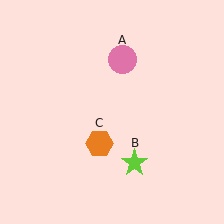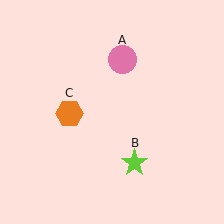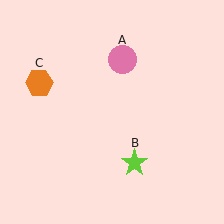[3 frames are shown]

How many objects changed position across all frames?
1 object changed position: orange hexagon (object C).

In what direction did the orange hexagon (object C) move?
The orange hexagon (object C) moved up and to the left.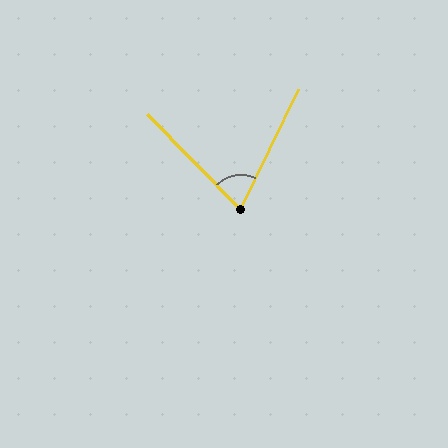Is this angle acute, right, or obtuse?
It is acute.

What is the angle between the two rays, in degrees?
Approximately 70 degrees.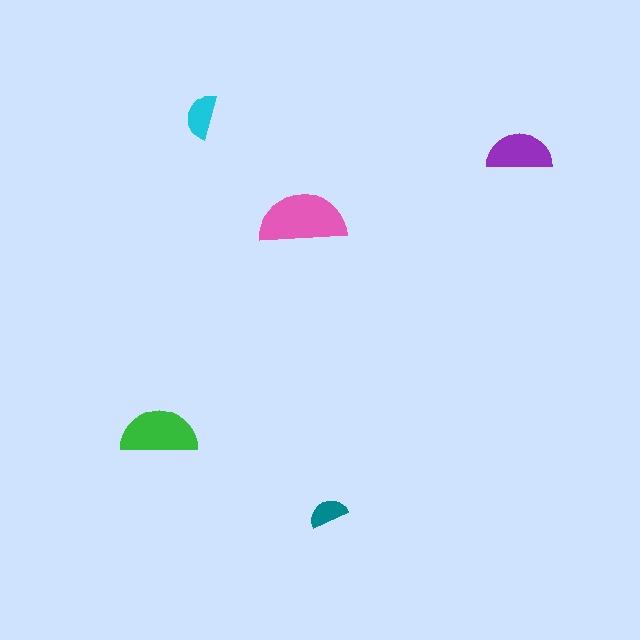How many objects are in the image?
There are 5 objects in the image.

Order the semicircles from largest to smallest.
the pink one, the green one, the purple one, the cyan one, the teal one.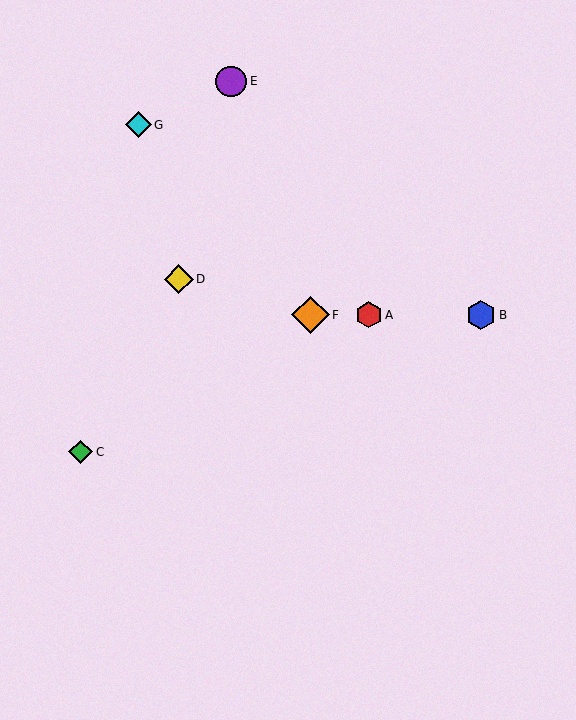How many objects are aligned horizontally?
3 objects (A, B, F) are aligned horizontally.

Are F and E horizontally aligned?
No, F is at y≈315 and E is at y≈81.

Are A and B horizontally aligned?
Yes, both are at y≈315.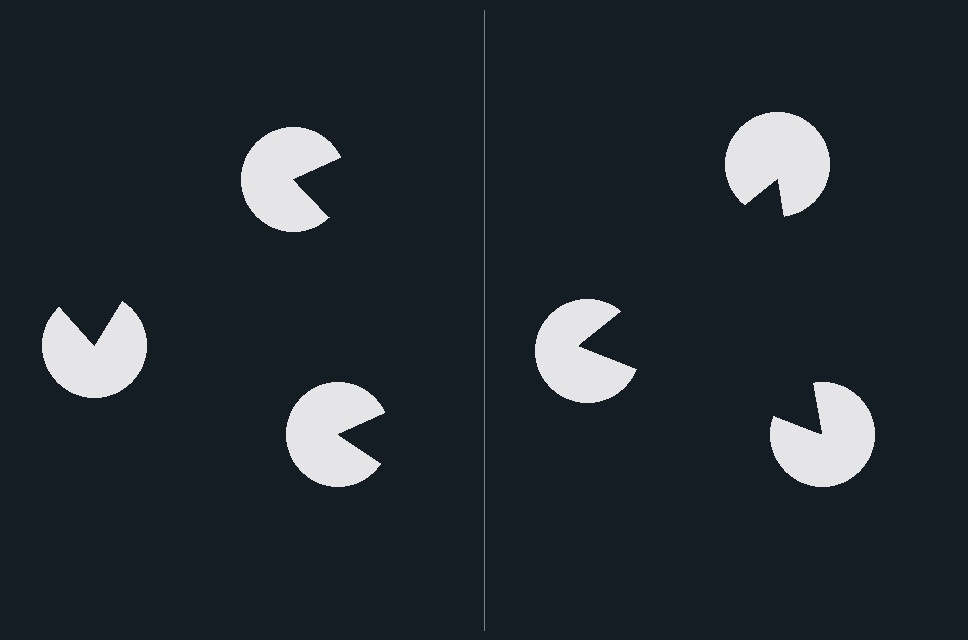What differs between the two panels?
The pac-man discs are positioned identically on both sides; only the wedge orientations differ. On the right they align to a triangle; on the left they are misaligned.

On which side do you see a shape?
An illusory triangle appears on the right side. On the left side the wedge cuts are rotated, so no coherent shape forms.